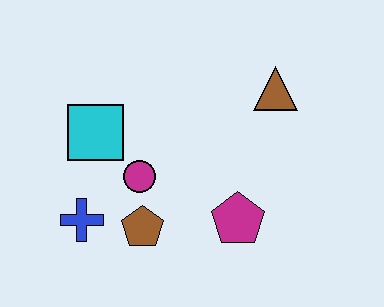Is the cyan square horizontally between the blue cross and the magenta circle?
Yes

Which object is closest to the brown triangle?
The magenta pentagon is closest to the brown triangle.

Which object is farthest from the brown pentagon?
The brown triangle is farthest from the brown pentagon.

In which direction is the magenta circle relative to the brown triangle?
The magenta circle is to the left of the brown triangle.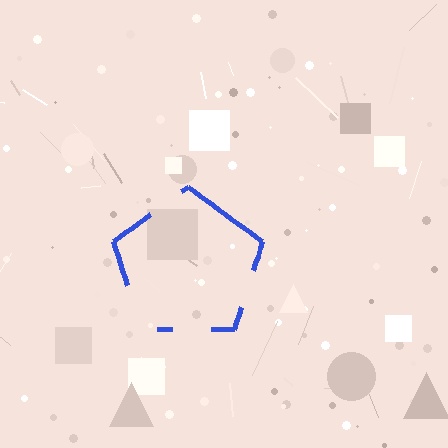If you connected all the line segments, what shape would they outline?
They would outline a pentagon.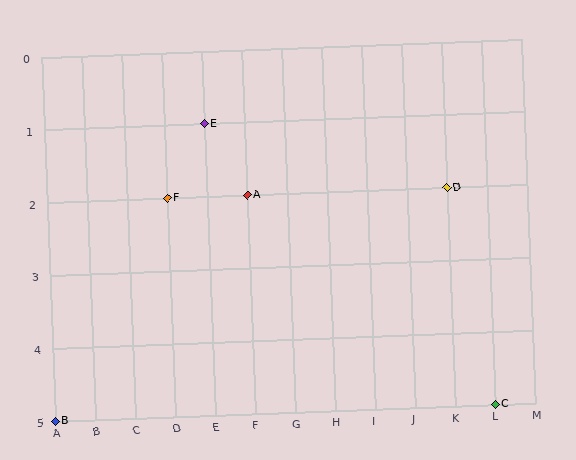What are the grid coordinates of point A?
Point A is at grid coordinates (F, 2).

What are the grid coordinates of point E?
Point E is at grid coordinates (E, 1).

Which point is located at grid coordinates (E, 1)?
Point E is at (E, 1).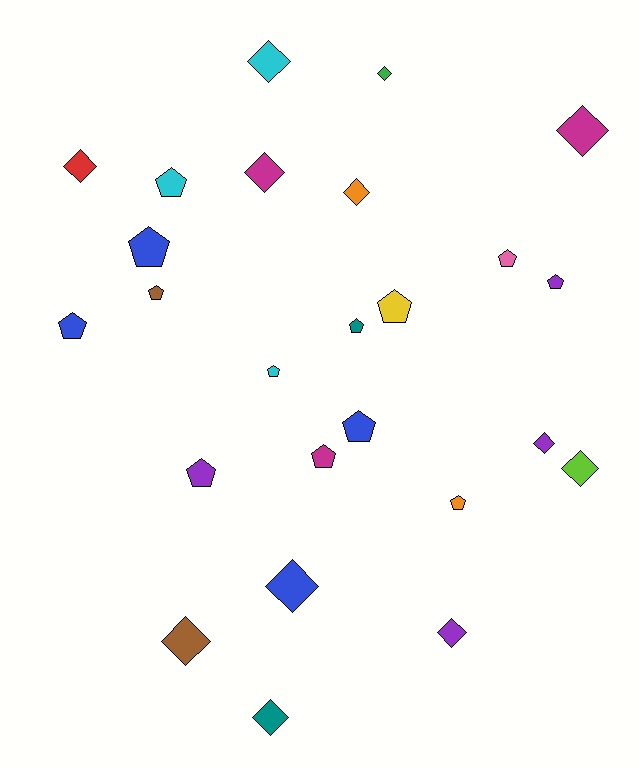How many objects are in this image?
There are 25 objects.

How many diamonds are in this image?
There are 12 diamonds.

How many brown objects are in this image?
There are 2 brown objects.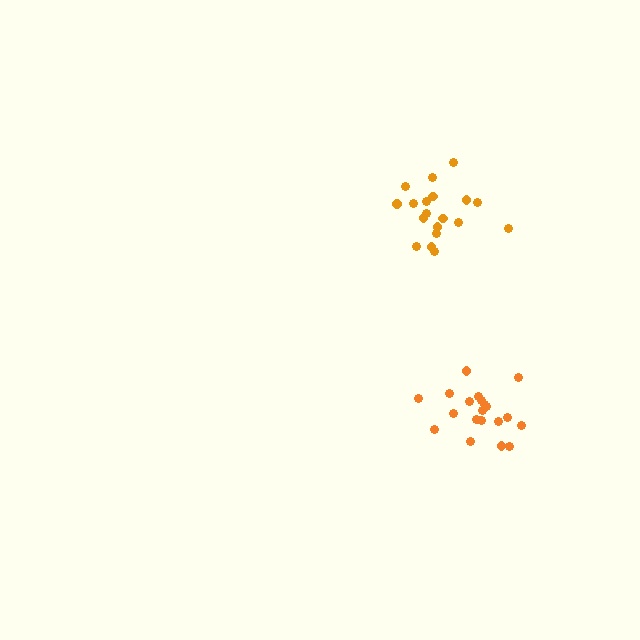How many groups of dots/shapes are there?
There are 2 groups.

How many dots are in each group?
Group 1: 20 dots, Group 2: 19 dots (39 total).